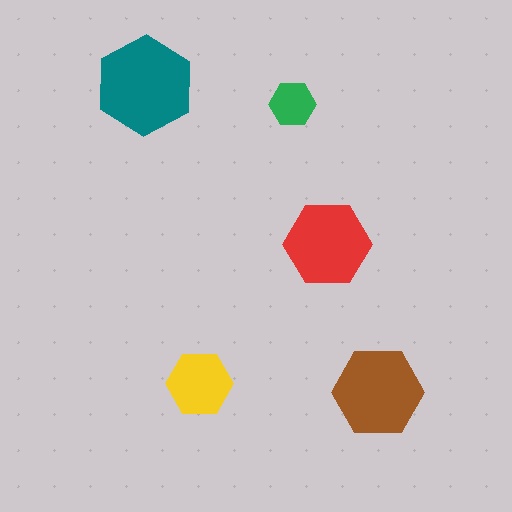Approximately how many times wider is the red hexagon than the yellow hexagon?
About 1.5 times wider.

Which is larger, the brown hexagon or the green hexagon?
The brown one.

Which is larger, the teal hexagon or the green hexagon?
The teal one.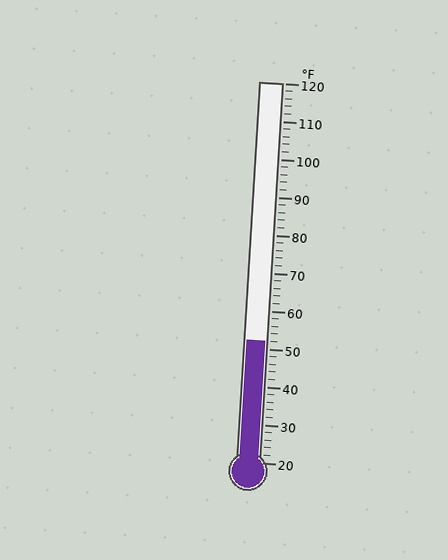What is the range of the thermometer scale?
The thermometer scale ranges from 20°F to 120°F.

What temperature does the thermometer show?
The thermometer shows approximately 52°F.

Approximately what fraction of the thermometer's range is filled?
The thermometer is filled to approximately 30% of its range.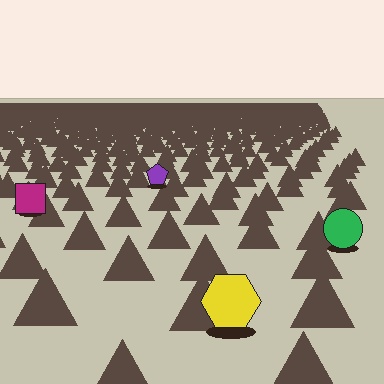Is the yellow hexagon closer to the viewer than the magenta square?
Yes. The yellow hexagon is closer — you can tell from the texture gradient: the ground texture is coarser near it.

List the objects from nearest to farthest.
From nearest to farthest: the yellow hexagon, the green circle, the magenta square, the purple pentagon.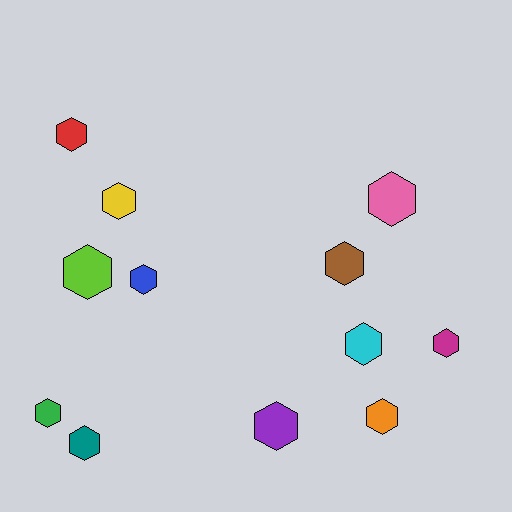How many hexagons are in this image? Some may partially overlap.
There are 12 hexagons.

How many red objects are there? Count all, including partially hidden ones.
There is 1 red object.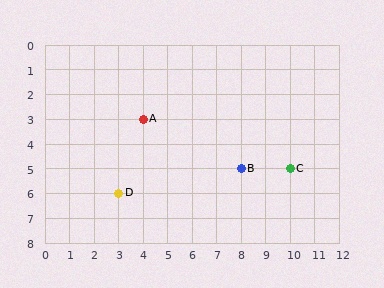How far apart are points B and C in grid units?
Points B and C are 2 columns apart.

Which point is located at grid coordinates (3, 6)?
Point D is at (3, 6).